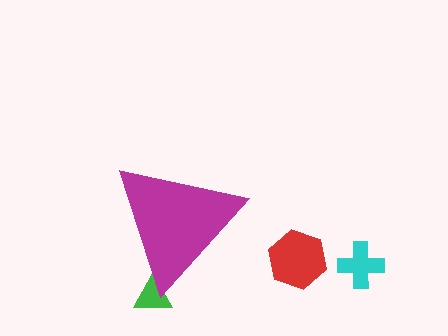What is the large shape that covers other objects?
A magenta triangle.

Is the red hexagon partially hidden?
No, the red hexagon is fully visible.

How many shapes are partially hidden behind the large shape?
1 shape is partially hidden.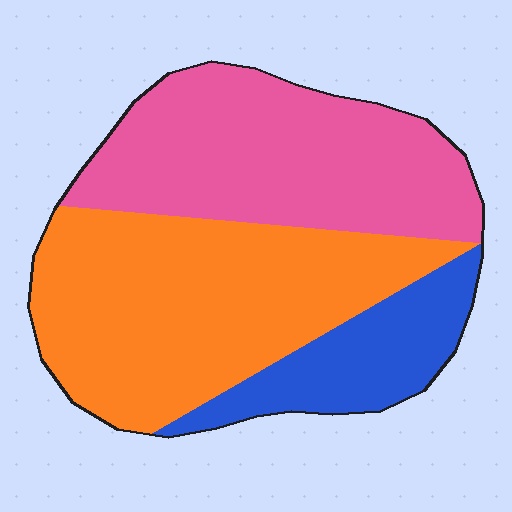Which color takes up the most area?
Orange, at roughly 45%.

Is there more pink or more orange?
Orange.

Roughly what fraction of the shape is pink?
Pink covers 38% of the shape.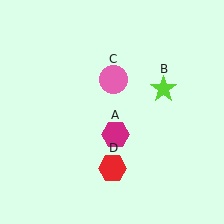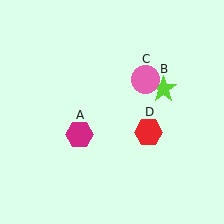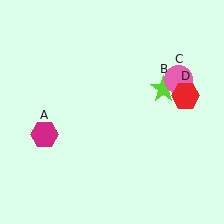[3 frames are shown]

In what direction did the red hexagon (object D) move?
The red hexagon (object D) moved up and to the right.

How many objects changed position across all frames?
3 objects changed position: magenta hexagon (object A), pink circle (object C), red hexagon (object D).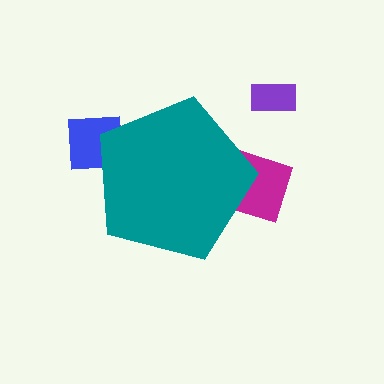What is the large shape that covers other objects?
A teal pentagon.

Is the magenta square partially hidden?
Yes, the magenta square is partially hidden behind the teal pentagon.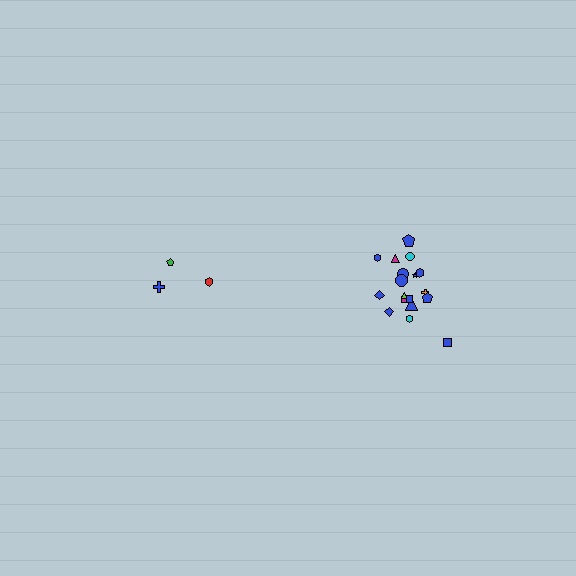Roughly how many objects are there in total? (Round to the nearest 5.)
Roughly 20 objects in total.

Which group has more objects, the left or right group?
The right group.